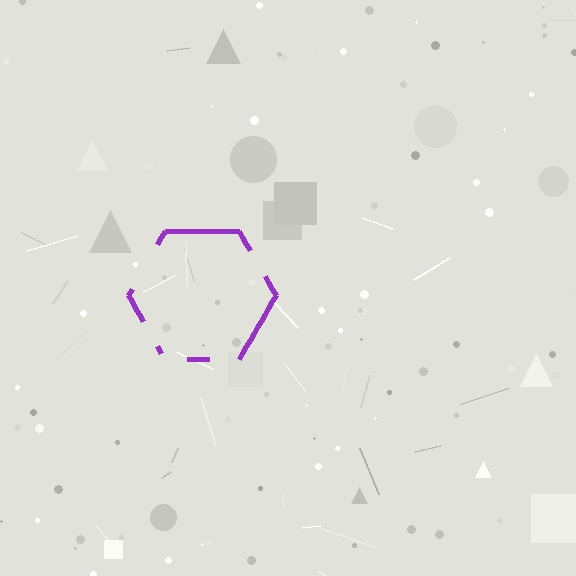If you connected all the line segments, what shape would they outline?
They would outline a hexagon.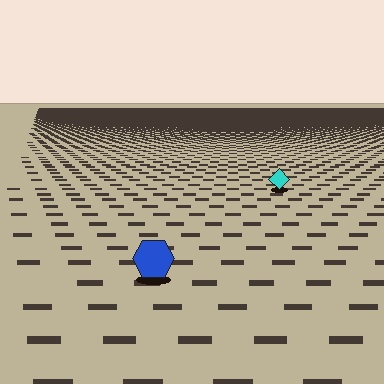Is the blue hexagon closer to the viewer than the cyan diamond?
Yes. The blue hexagon is closer — you can tell from the texture gradient: the ground texture is coarser near it.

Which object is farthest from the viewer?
The cyan diamond is farthest from the viewer. It appears smaller and the ground texture around it is denser.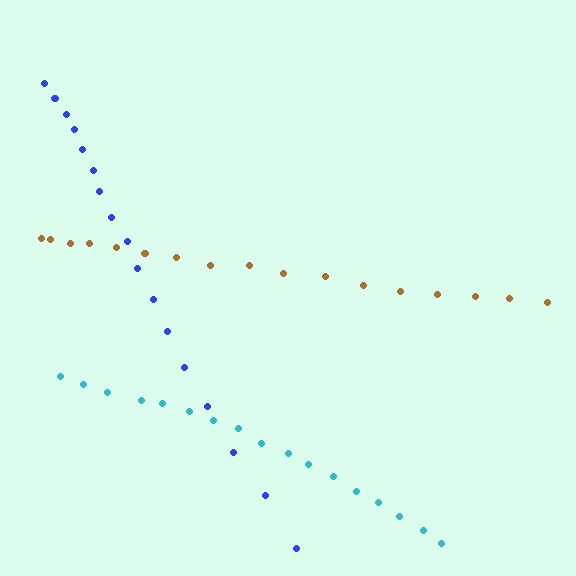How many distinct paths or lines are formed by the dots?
There are 3 distinct paths.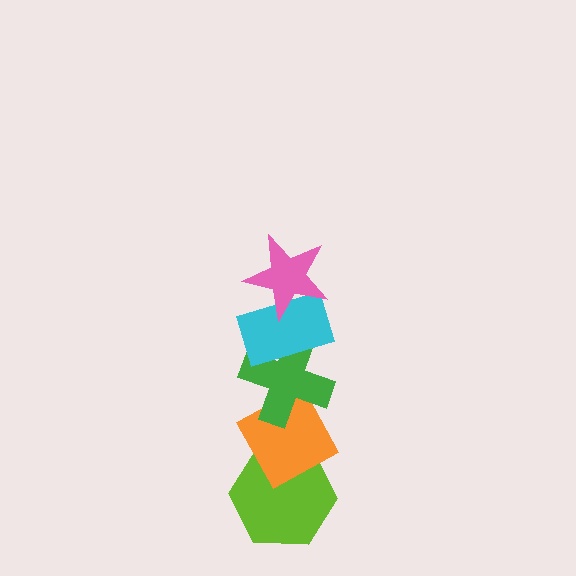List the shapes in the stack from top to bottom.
From top to bottom: the pink star, the cyan rectangle, the green cross, the orange diamond, the lime hexagon.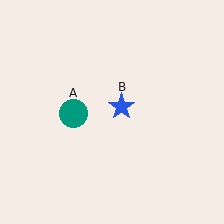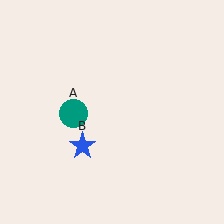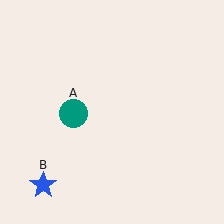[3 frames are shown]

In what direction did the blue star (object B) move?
The blue star (object B) moved down and to the left.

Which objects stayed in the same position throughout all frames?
Teal circle (object A) remained stationary.